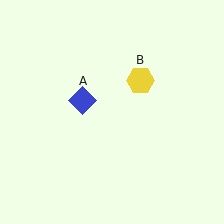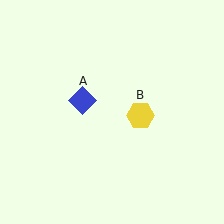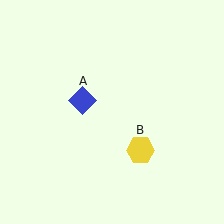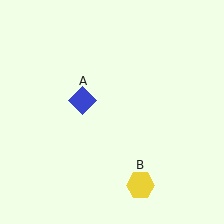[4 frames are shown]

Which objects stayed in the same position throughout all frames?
Blue diamond (object A) remained stationary.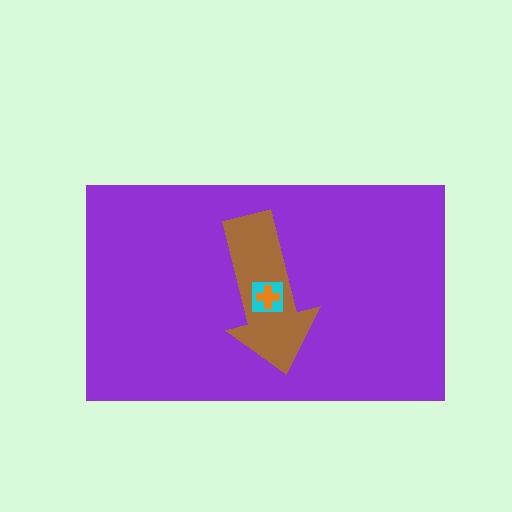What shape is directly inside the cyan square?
The orange cross.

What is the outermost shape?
The purple rectangle.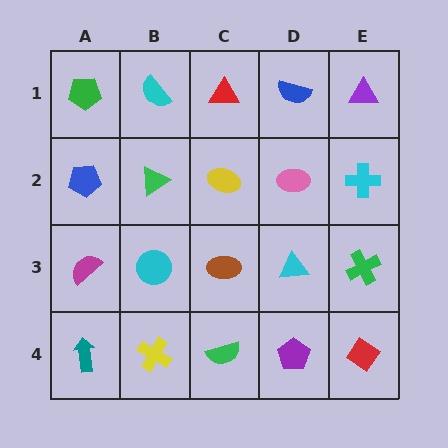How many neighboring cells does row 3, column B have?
4.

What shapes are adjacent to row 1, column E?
A cyan cross (row 2, column E), a blue semicircle (row 1, column D).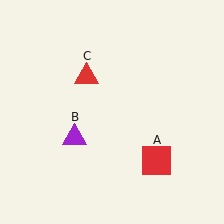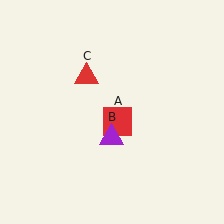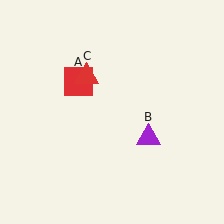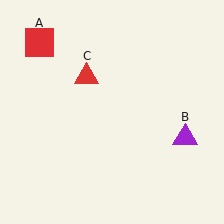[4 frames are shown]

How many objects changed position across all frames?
2 objects changed position: red square (object A), purple triangle (object B).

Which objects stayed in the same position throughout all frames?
Red triangle (object C) remained stationary.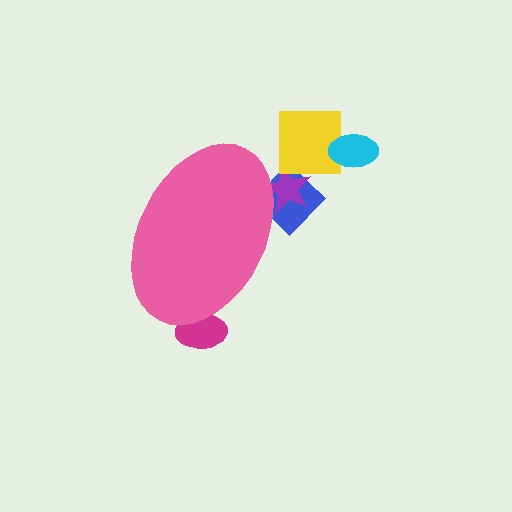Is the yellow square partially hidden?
No, the yellow square is fully visible.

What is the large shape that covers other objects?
A pink ellipse.